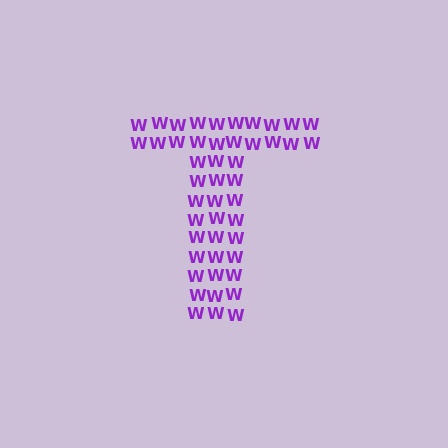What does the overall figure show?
The overall figure shows the letter T.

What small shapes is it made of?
It is made of small letter W's.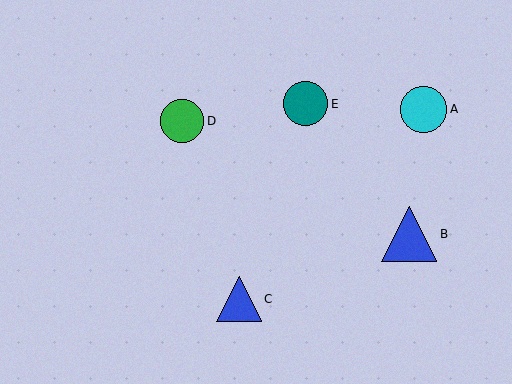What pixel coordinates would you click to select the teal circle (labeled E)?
Click at (306, 104) to select the teal circle E.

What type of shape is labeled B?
Shape B is a blue triangle.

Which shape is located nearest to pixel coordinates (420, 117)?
The cyan circle (labeled A) at (423, 109) is nearest to that location.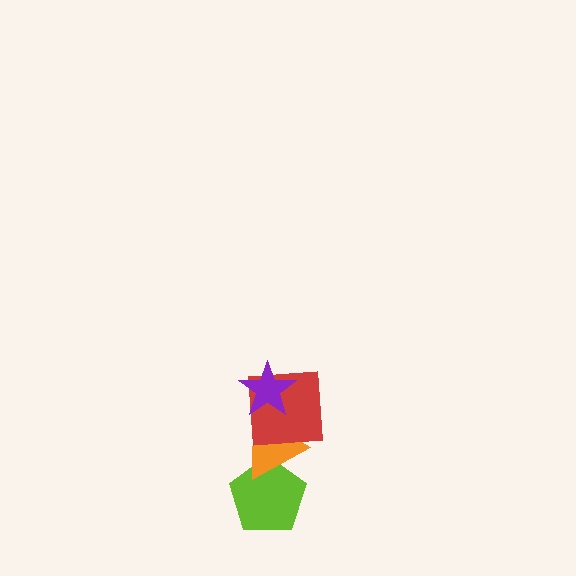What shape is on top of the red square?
The purple star is on top of the red square.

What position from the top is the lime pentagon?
The lime pentagon is 4th from the top.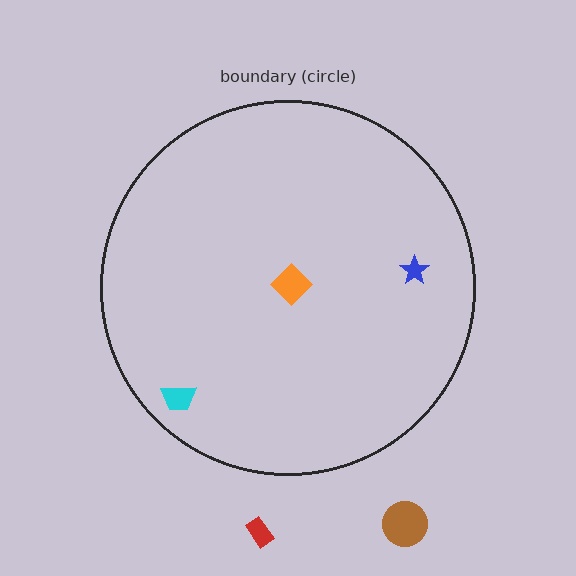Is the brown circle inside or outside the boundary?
Outside.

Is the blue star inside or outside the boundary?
Inside.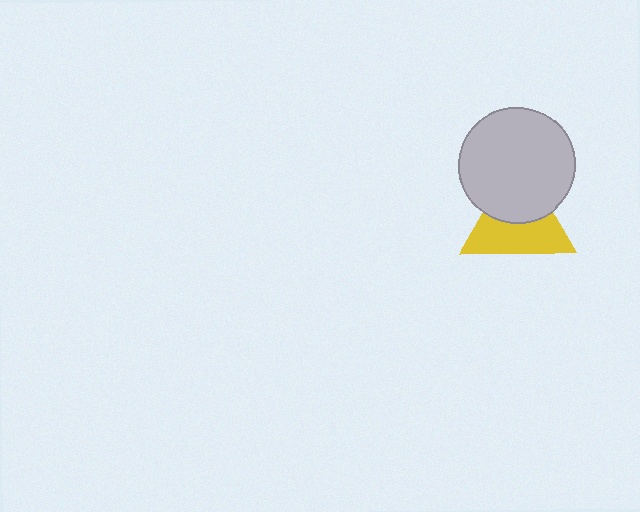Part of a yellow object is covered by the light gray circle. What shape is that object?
It is a triangle.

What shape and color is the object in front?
The object in front is a light gray circle.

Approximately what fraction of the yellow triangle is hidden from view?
Roughly 45% of the yellow triangle is hidden behind the light gray circle.